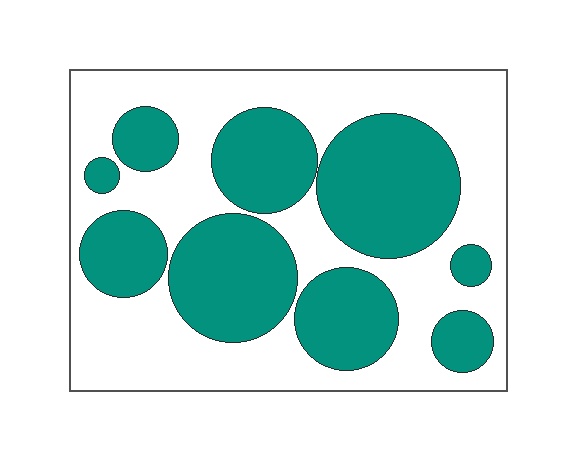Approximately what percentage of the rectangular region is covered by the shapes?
Approximately 45%.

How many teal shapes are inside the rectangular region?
9.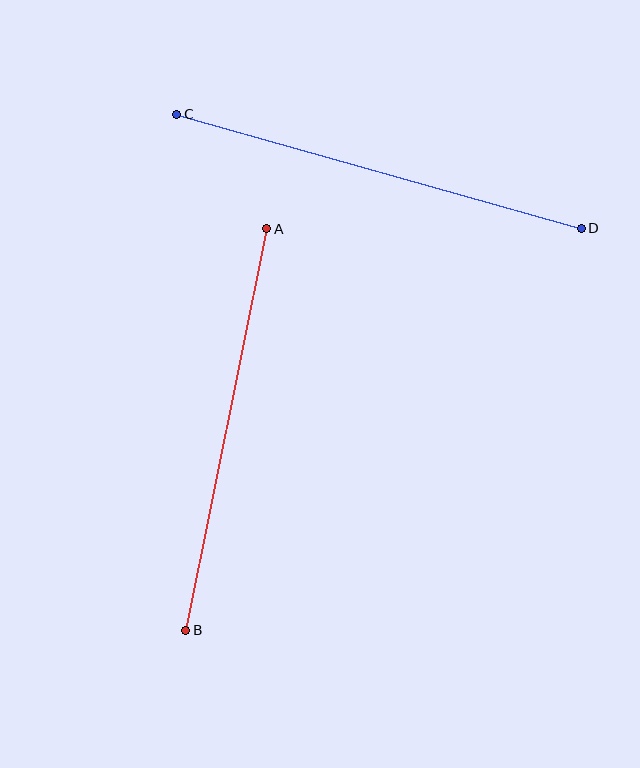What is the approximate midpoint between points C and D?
The midpoint is at approximately (379, 171) pixels.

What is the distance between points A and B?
The distance is approximately 409 pixels.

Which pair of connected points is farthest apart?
Points C and D are farthest apart.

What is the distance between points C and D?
The distance is approximately 421 pixels.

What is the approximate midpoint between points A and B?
The midpoint is at approximately (226, 430) pixels.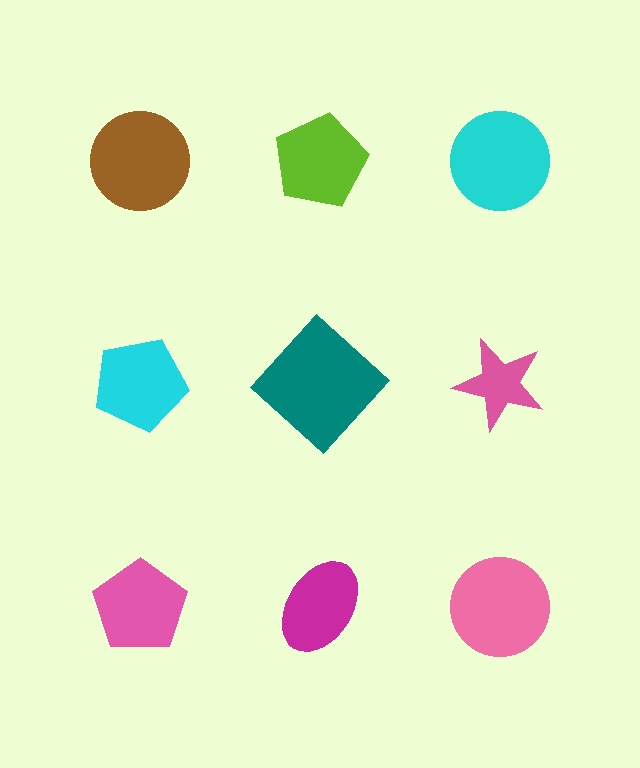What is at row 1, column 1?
A brown circle.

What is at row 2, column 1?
A cyan pentagon.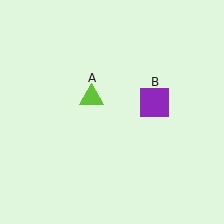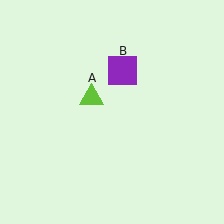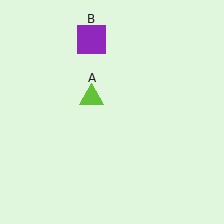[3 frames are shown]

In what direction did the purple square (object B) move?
The purple square (object B) moved up and to the left.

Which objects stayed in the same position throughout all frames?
Lime triangle (object A) remained stationary.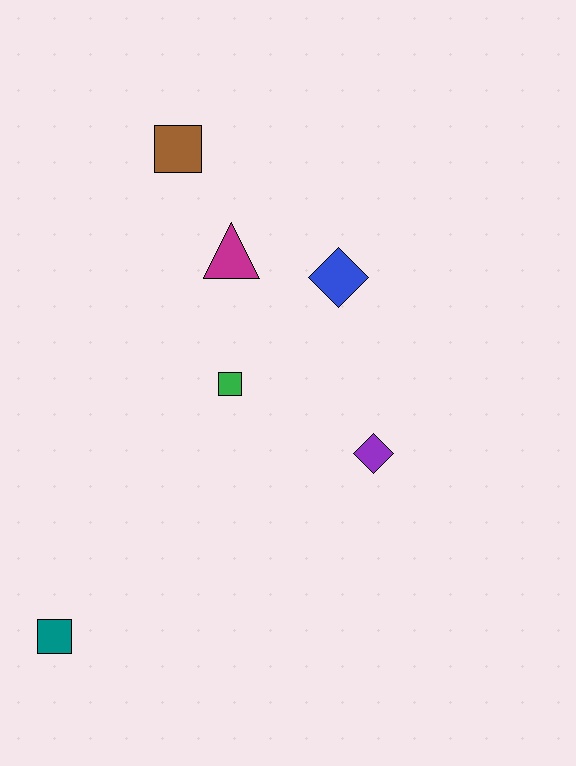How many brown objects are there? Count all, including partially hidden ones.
There is 1 brown object.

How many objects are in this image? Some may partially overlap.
There are 6 objects.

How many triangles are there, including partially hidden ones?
There is 1 triangle.